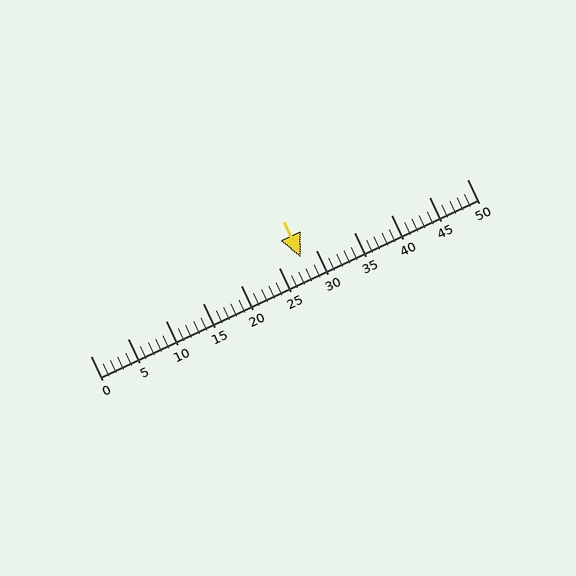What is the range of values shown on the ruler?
The ruler shows values from 0 to 50.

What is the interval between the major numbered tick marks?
The major tick marks are spaced 5 units apart.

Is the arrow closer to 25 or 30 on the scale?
The arrow is closer to 30.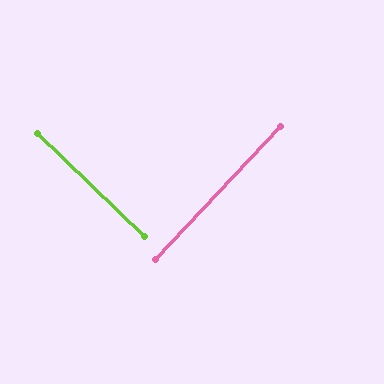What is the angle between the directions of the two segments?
Approximately 89 degrees.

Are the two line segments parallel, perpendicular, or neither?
Perpendicular — they meet at approximately 89°.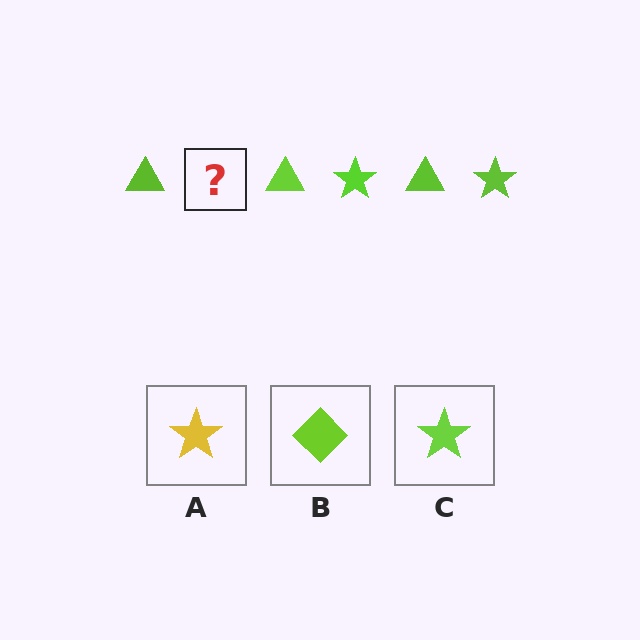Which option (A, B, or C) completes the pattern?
C.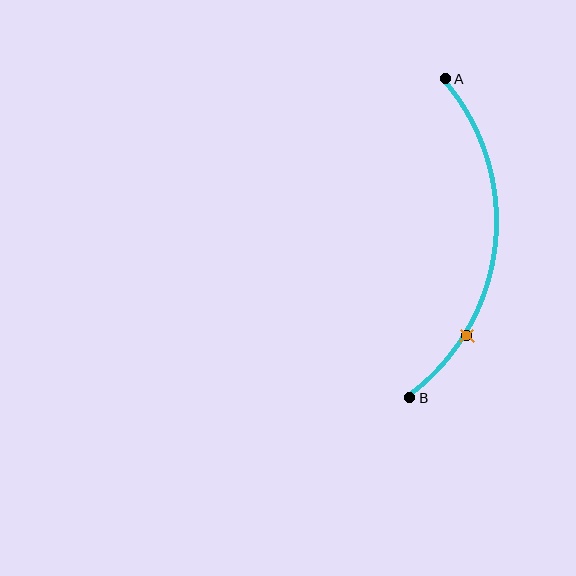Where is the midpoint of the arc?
The arc midpoint is the point on the curve farthest from the straight line joining A and B. It sits to the right of that line.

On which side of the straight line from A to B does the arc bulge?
The arc bulges to the right of the straight line connecting A and B.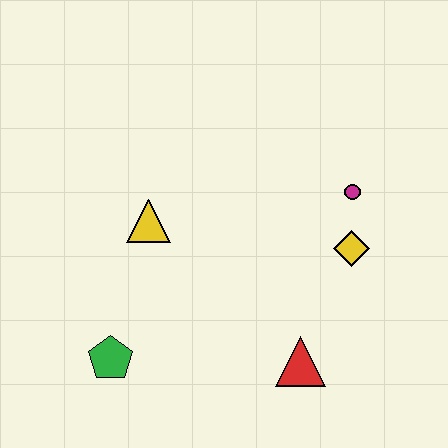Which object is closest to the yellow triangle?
The green pentagon is closest to the yellow triangle.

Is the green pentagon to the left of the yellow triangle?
Yes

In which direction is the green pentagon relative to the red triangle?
The green pentagon is to the left of the red triangle.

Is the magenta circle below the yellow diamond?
No